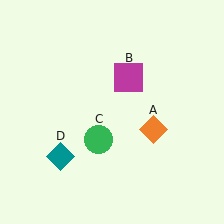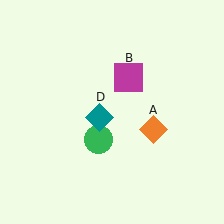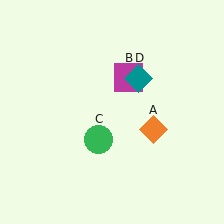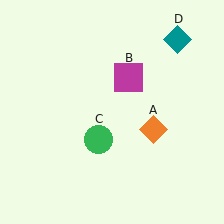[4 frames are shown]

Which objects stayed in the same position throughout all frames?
Orange diamond (object A) and magenta square (object B) and green circle (object C) remained stationary.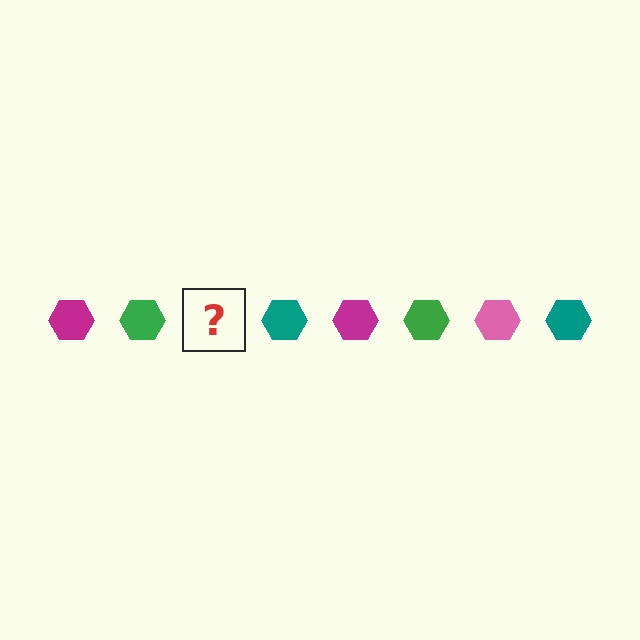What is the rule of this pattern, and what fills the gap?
The rule is that the pattern cycles through magenta, green, pink, teal hexagons. The gap should be filled with a pink hexagon.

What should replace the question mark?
The question mark should be replaced with a pink hexagon.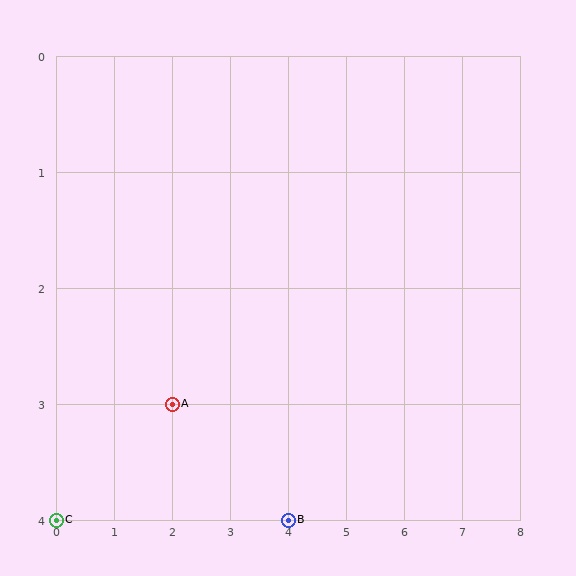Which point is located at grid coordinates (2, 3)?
Point A is at (2, 3).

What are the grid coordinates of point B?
Point B is at grid coordinates (4, 4).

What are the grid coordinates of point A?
Point A is at grid coordinates (2, 3).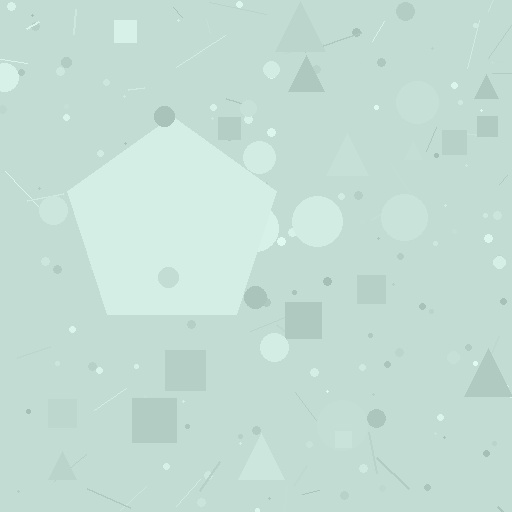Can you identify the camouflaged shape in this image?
The camouflaged shape is a pentagon.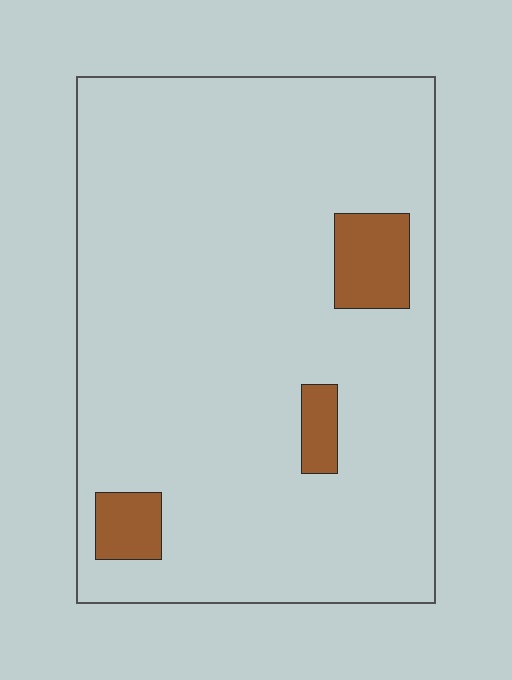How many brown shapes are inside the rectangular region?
3.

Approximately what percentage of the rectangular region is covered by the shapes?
Approximately 10%.